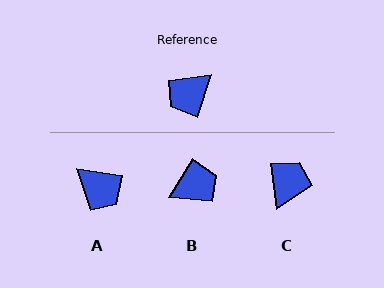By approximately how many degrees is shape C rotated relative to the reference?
Approximately 154 degrees clockwise.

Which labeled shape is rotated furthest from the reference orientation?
B, about 167 degrees away.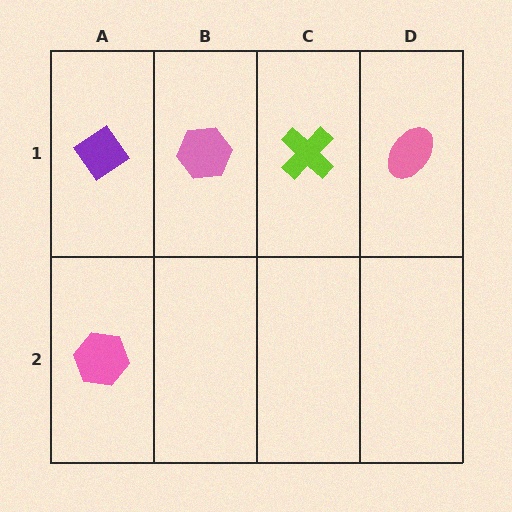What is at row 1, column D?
A pink ellipse.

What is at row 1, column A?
A purple diamond.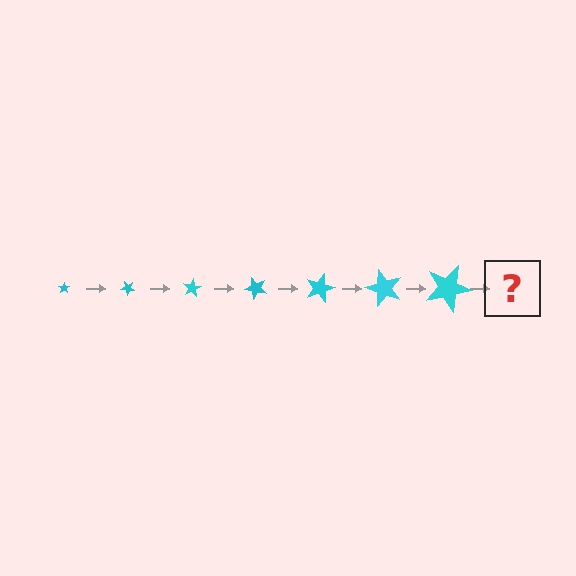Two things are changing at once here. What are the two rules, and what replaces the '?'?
The two rules are that the star grows larger each step and it rotates 40 degrees each step. The '?' should be a star, larger than the previous one and rotated 280 degrees from the start.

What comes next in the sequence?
The next element should be a star, larger than the previous one and rotated 280 degrees from the start.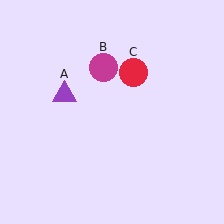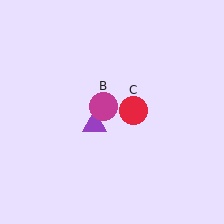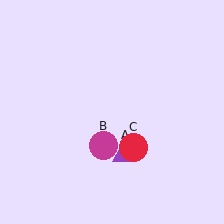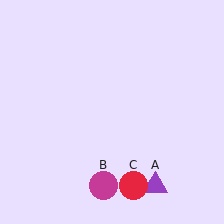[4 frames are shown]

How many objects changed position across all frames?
3 objects changed position: purple triangle (object A), magenta circle (object B), red circle (object C).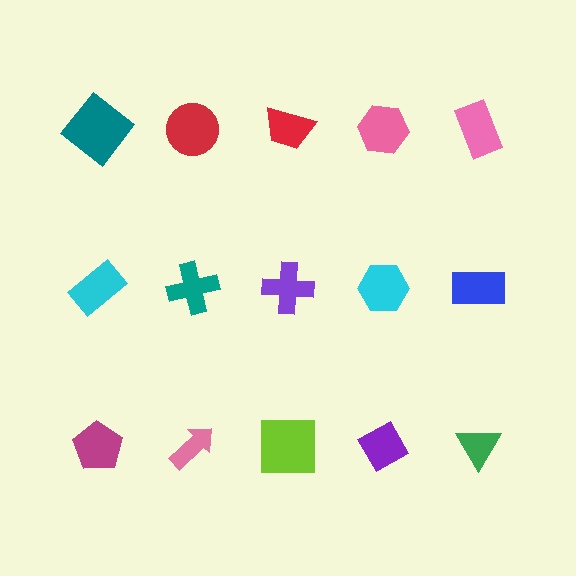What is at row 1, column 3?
A red trapezoid.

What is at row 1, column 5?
A pink rectangle.